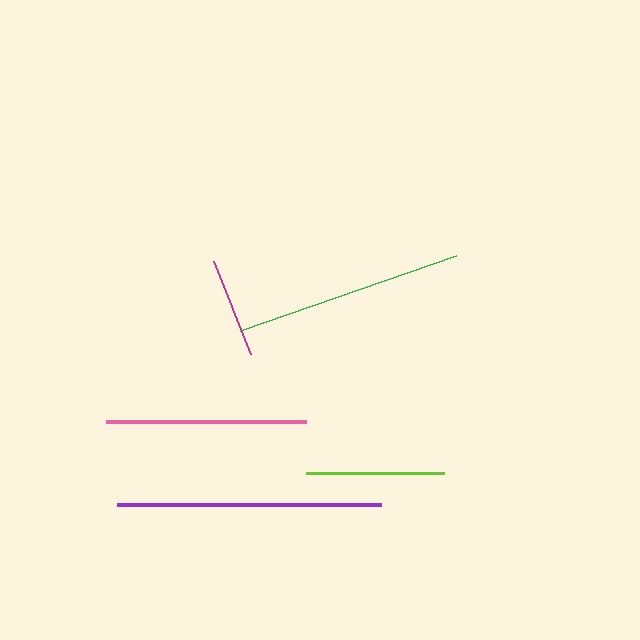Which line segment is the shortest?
The magenta line is the shortest at approximately 100 pixels.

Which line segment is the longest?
The purple line is the longest at approximately 264 pixels.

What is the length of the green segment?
The green segment is approximately 228 pixels long.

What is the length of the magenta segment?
The magenta segment is approximately 100 pixels long.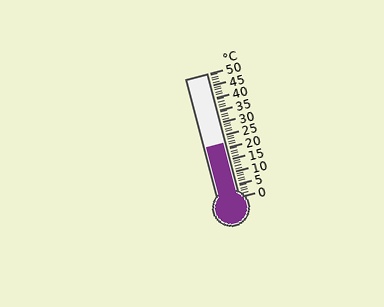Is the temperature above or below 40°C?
The temperature is below 40°C.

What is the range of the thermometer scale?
The thermometer scale ranges from 0°C to 50°C.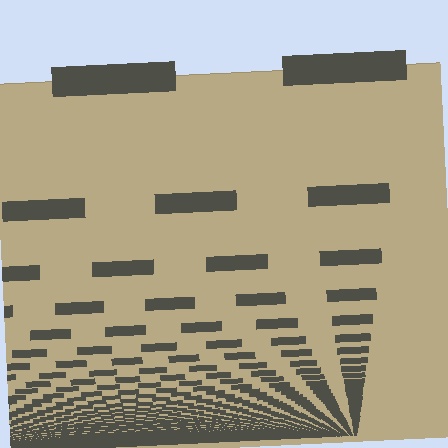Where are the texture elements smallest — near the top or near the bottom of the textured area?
Near the bottom.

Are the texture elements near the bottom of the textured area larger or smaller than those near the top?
Smaller. The gradient is inverted — elements near the bottom are smaller and denser.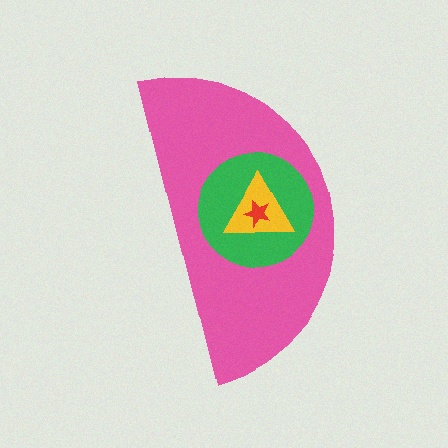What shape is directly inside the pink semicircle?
The green circle.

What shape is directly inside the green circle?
The yellow triangle.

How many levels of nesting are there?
4.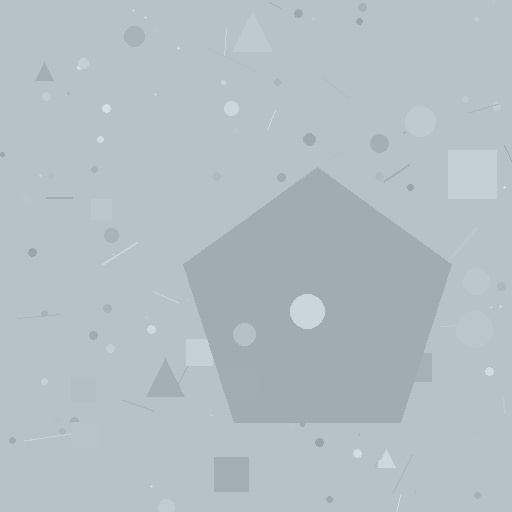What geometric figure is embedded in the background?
A pentagon is embedded in the background.